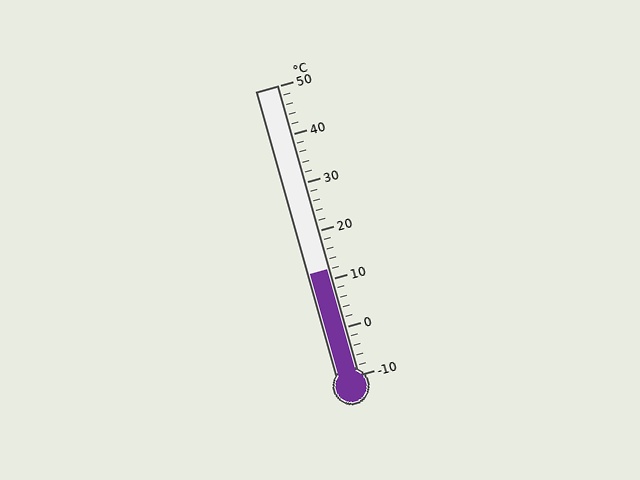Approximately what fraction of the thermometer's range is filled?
The thermometer is filled to approximately 35% of its range.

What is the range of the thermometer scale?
The thermometer scale ranges from -10°C to 50°C.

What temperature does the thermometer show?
The thermometer shows approximately 12°C.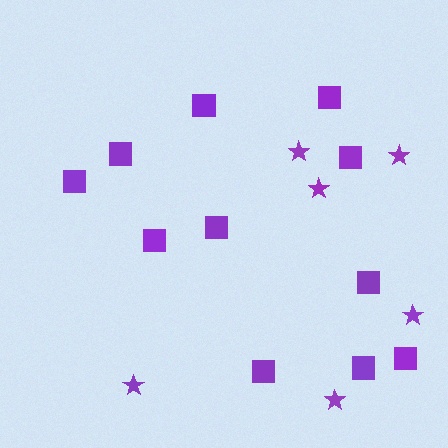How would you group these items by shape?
There are 2 groups: one group of squares (11) and one group of stars (6).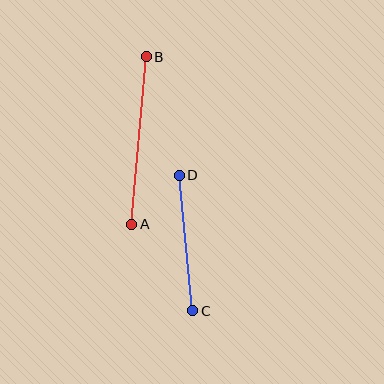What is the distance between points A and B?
The distance is approximately 168 pixels.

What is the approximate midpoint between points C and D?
The midpoint is at approximately (186, 243) pixels.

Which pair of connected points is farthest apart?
Points A and B are farthest apart.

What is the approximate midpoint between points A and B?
The midpoint is at approximately (139, 140) pixels.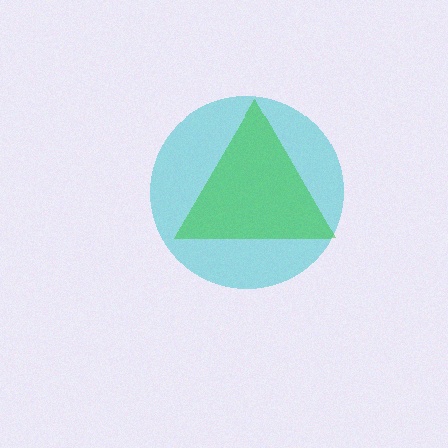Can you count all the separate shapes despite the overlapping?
Yes, there are 2 separate shapes.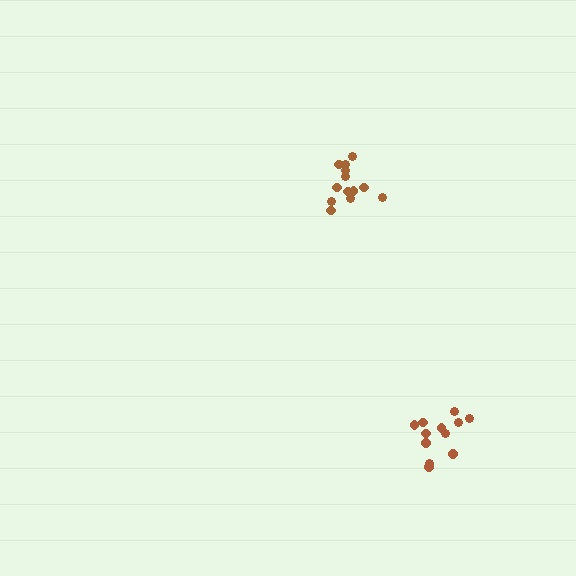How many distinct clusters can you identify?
There are 2 distinct clusters.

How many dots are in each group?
Group 1: 13 dots, Group 2: 12 dots (25 total).